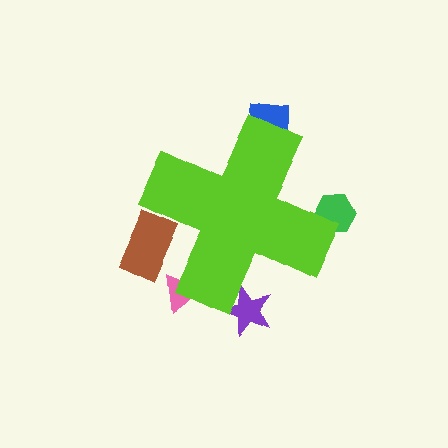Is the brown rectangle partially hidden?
Yes, the brown rectangle is partially hidden behind the lime cross.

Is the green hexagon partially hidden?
Yes, the green hexagon is partially hidden behind the lime cross.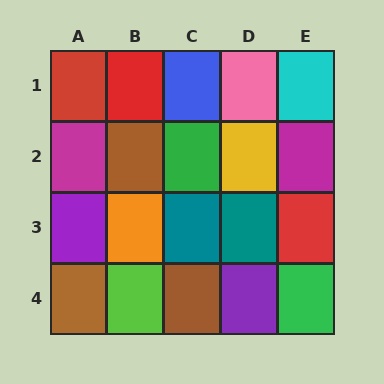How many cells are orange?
1 cell is orange.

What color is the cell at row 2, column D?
Yellow.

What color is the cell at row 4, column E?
Green.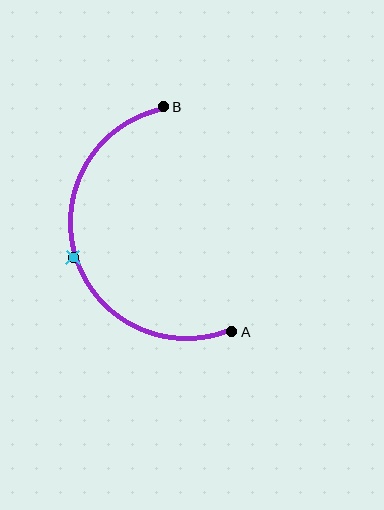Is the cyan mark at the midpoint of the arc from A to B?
Yes. The cyan mark lies on the arc at equal arc-length from both A and B — it is the arc midpoint.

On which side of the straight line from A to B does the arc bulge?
The arc bulges to the left of the straight line connecting A and B.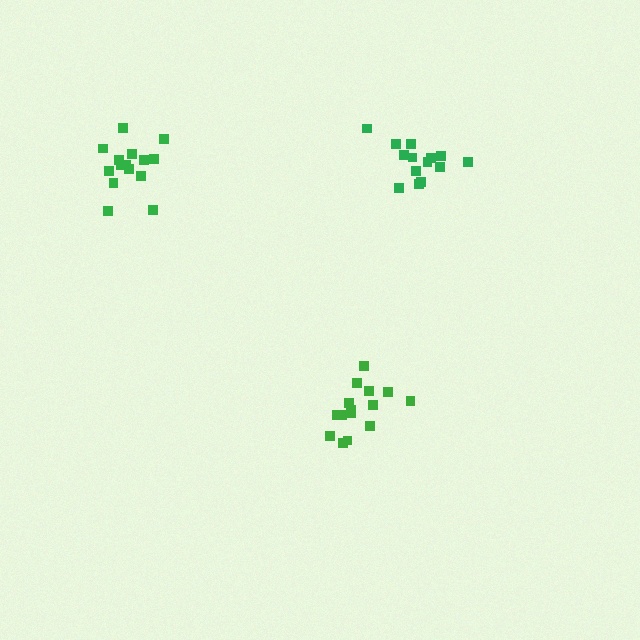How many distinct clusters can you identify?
There are 3 distinct clusters.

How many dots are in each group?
Group 1: 14 dots, Group 2: 15 dots, Group 3: 15 dots (44 total).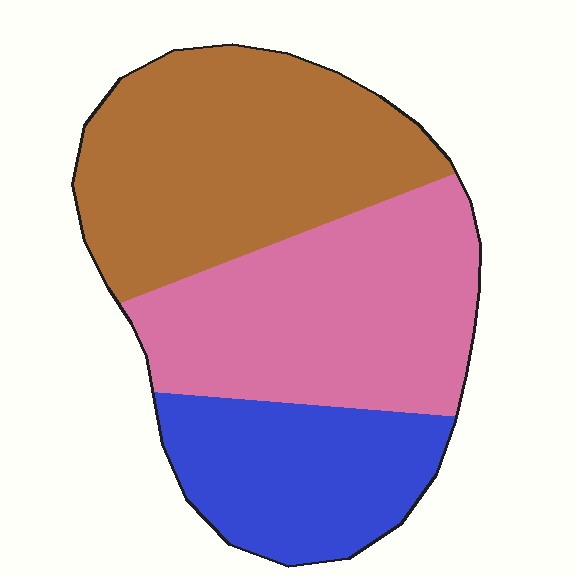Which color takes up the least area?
Blue, at roughly 25%.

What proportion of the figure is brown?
Brown covers 39% of the figure.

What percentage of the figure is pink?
Pink takes up about three eighths (3/8) of the figure.